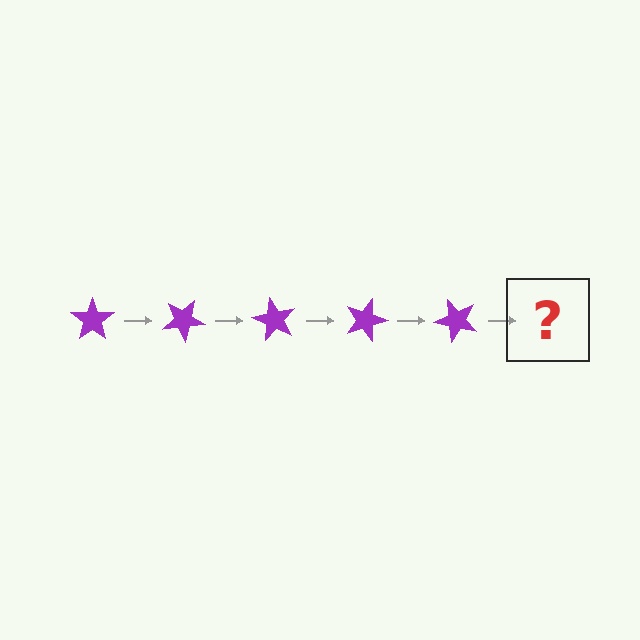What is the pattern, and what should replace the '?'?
The pattern is that the star rotates 30 degrees each step. The '?' should be a purple star rotated 150 degrees.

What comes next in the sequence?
The next element should be a purple star rotated 150 degrees.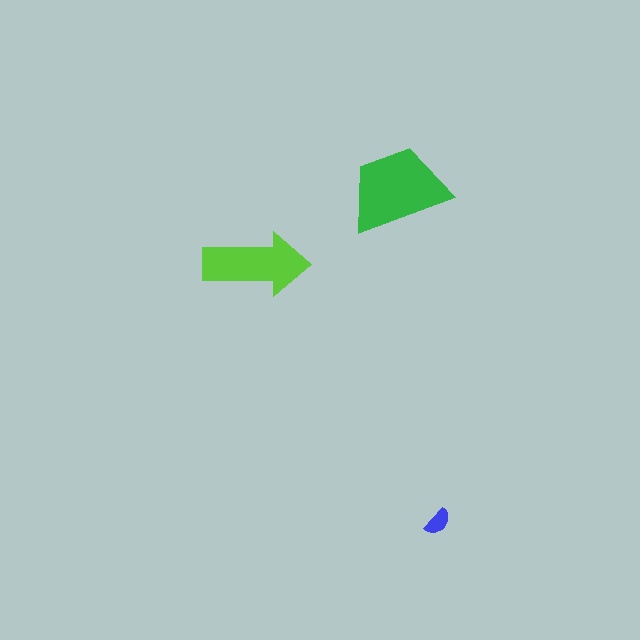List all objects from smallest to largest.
The blue semicircle, the lime arrow, the green trapezoid.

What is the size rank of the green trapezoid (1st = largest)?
1st.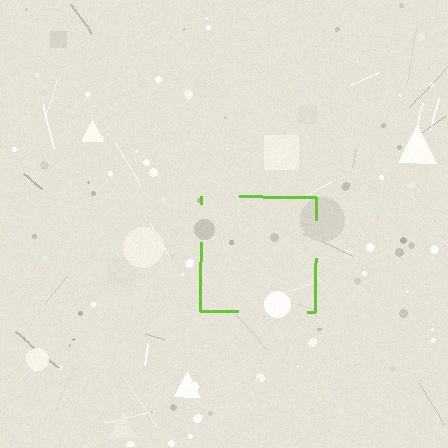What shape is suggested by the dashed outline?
The dashed outline suggests a square.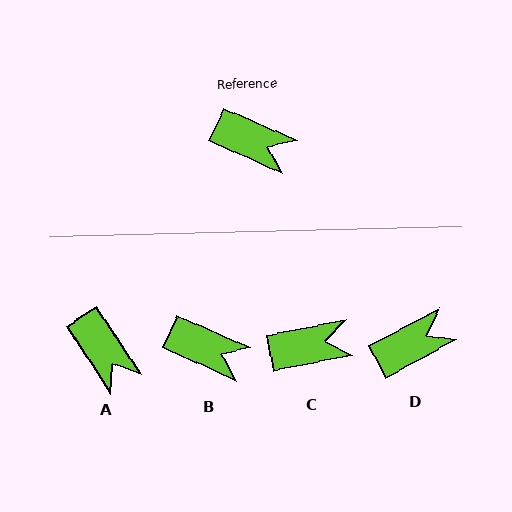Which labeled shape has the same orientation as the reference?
B.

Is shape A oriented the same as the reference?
No, it is off by about 33 degrees.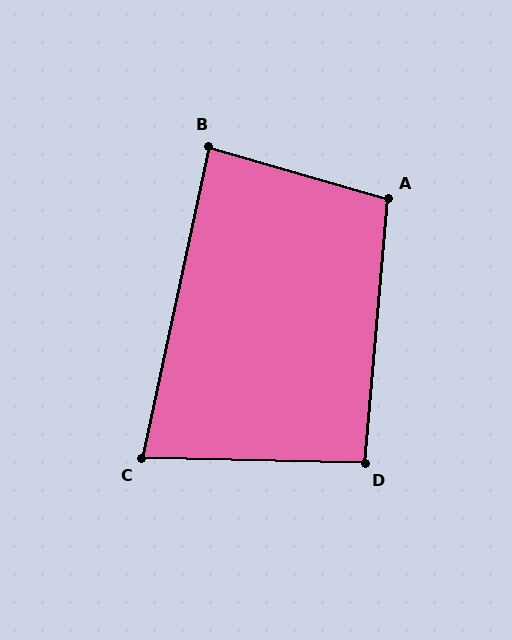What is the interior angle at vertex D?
Approximately 94 degrees (approximately right).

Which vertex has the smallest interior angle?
C, at approximately 79 degrees.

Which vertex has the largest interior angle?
A, at approximately 101 degrees.